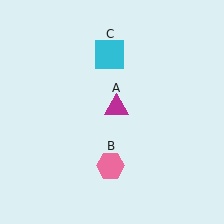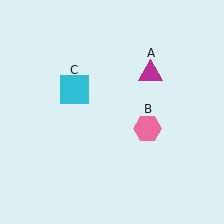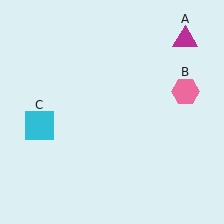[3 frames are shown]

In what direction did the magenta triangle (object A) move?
The magenta triangle (object A) moved up and to the right.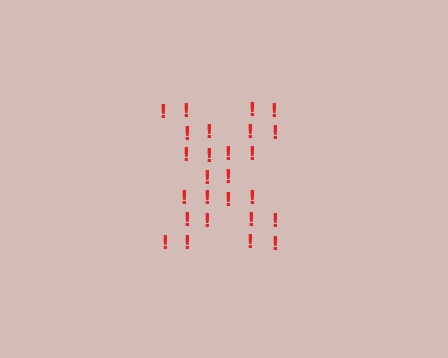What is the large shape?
The large shape is the letter X.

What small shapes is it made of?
It is made of small exclamation marks.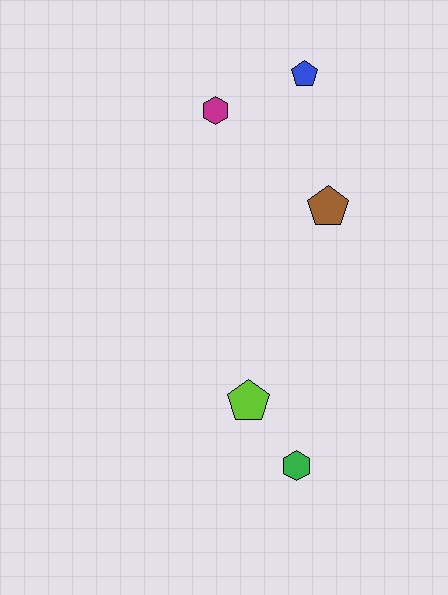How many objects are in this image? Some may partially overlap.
There are 5 objects.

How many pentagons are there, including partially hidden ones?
There are 3 pentagons.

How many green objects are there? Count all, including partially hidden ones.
There is 1 green object.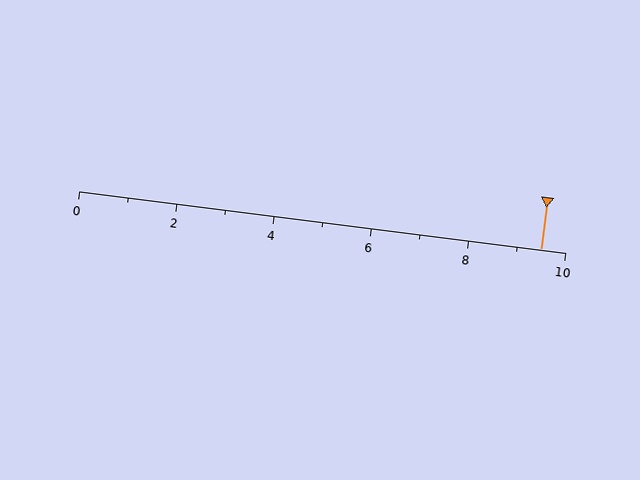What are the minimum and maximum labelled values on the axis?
The axis runs from 0 to 10.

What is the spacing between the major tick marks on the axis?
The major ticks are spaced 2 apart.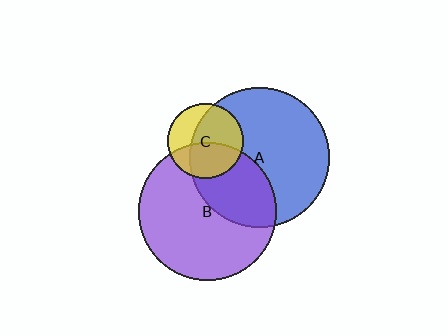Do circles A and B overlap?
Yes.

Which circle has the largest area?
Circle A (blue).